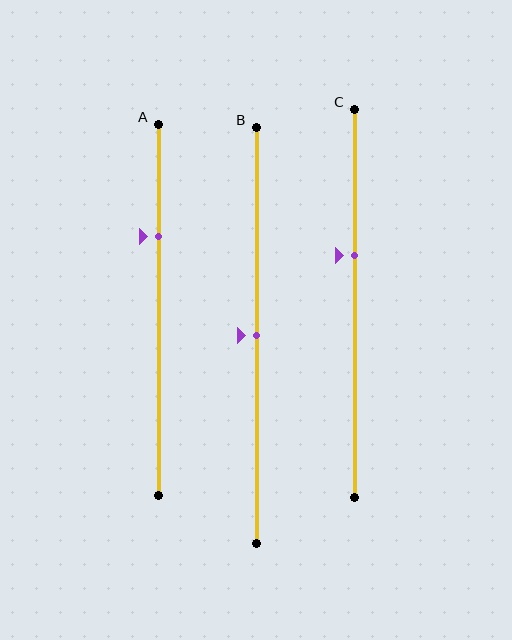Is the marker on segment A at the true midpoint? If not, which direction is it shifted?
No, the marker on segment A is shifted upward by about 20% of the segment length.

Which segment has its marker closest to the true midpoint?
Segment B has its marker closest to the true midpoint.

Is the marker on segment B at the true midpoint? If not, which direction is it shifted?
Yes, the marker on segment B is at the true midpoint.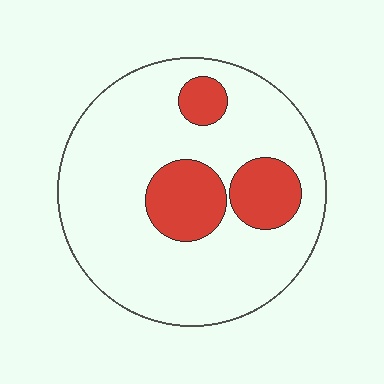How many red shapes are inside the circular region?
3.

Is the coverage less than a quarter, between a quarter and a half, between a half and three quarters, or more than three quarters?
Less than a quarter.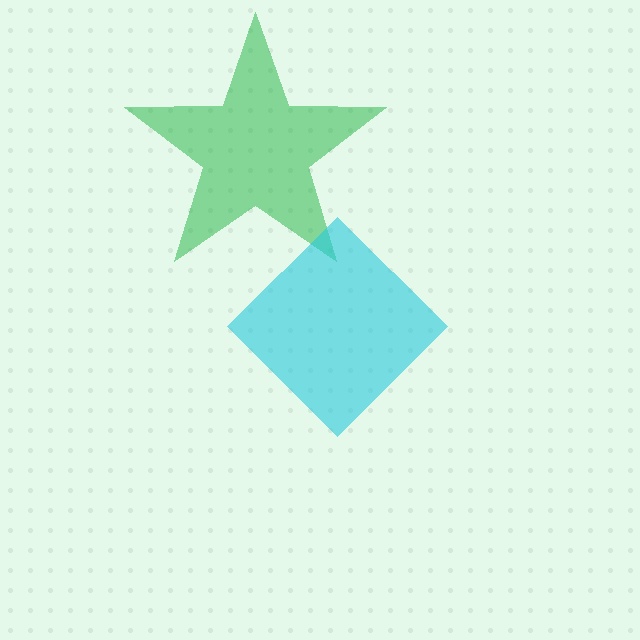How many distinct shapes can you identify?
There are 2 distinct shapes: a green star, a cyan diamond.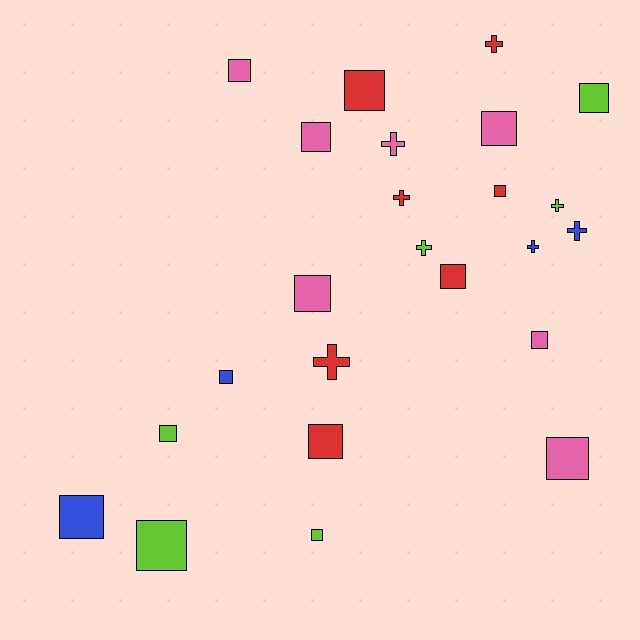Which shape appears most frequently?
Square, with 16 objects.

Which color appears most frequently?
Red, with 7 objects.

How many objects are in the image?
There are 24 objects.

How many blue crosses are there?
There are 2 blue crosses.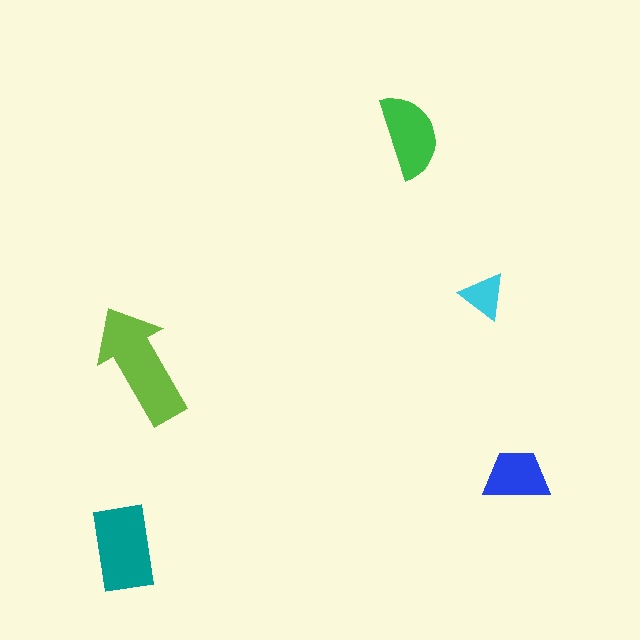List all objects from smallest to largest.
The cyan triangle, the blue trapezoid, the green semicircle, the teal rectangle, the lime arrow.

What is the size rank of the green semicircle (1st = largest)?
3rd.